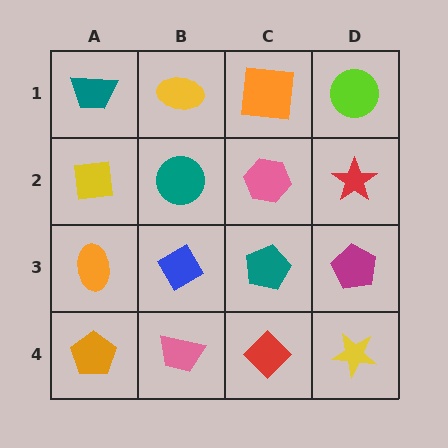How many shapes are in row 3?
4 shapes.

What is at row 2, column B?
A teal circle.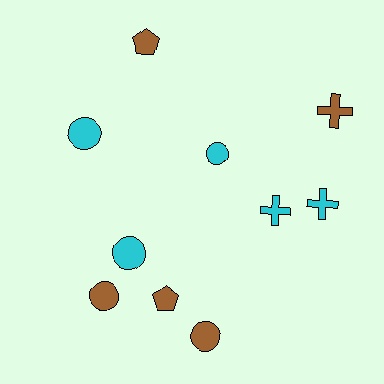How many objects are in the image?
There are 10 objects.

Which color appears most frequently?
Brown, with 5 objects.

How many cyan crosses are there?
There are 2 cyan crosses.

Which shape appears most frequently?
Circle, with 5 objects.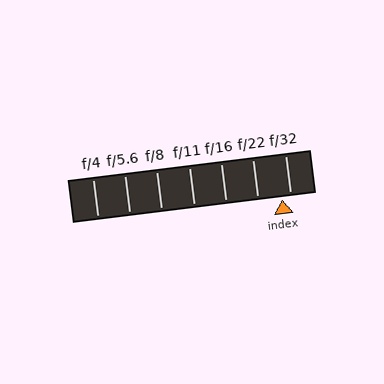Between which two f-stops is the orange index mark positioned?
The index mark is between f/22 and f/32.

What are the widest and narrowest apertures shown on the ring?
The widest aperture shown is f/4 and the narrowest is f/32.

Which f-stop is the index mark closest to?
The index mark is closest to f/32.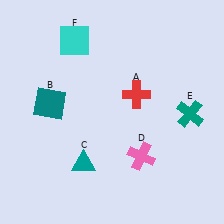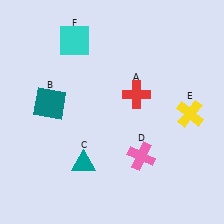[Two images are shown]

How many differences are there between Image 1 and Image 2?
There is 1 difference between the two images.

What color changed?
The cross (E) changed from teal in Image 1 to yellow in Image 2.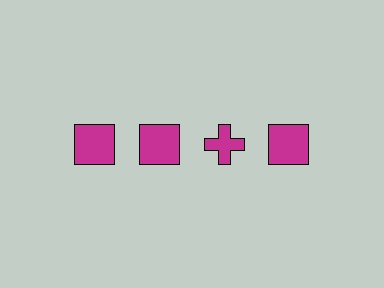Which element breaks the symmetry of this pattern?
The magenta cross in the top row, center column breaks the symmetry. All other shapes are magenta squares.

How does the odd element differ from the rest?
It has a different shape: cross instead of square.